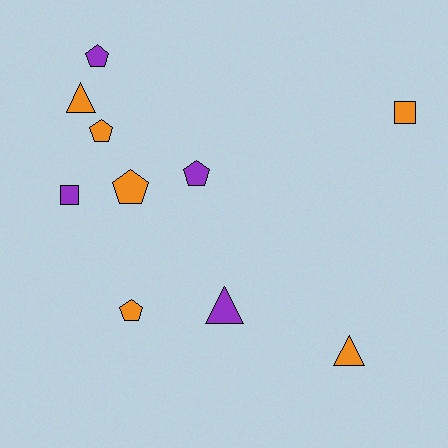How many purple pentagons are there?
There are 2 purple pentagons.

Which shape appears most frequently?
Pentagon, with 5 objects.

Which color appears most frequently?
Orange, with 6 objects.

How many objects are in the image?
There are 10 objects.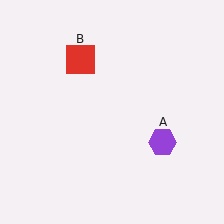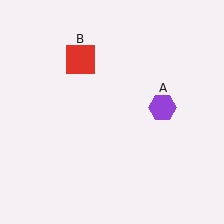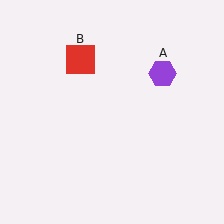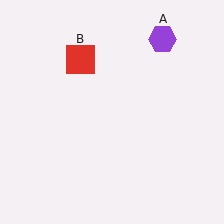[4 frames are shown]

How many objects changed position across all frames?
1 object changed position: purple hexagon (object A).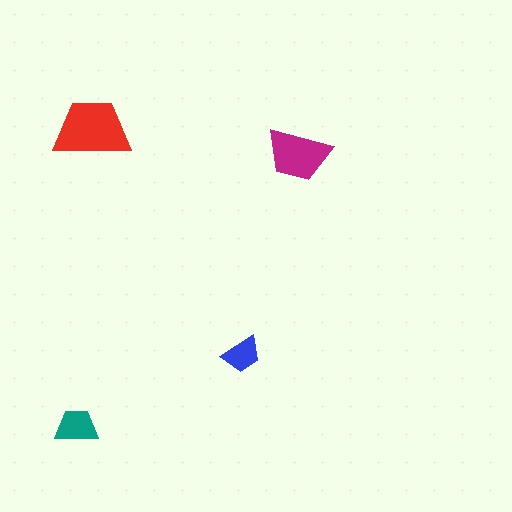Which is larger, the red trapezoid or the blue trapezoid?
The red one.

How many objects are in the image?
There are 4 objects in the image.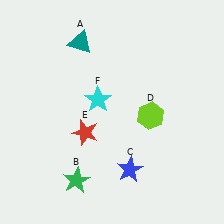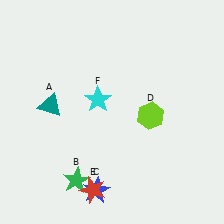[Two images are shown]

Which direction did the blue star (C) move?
The blue star (C) moved left.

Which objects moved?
The objects that moved are: the teal triangle (A), the blue star (C), the red star (E).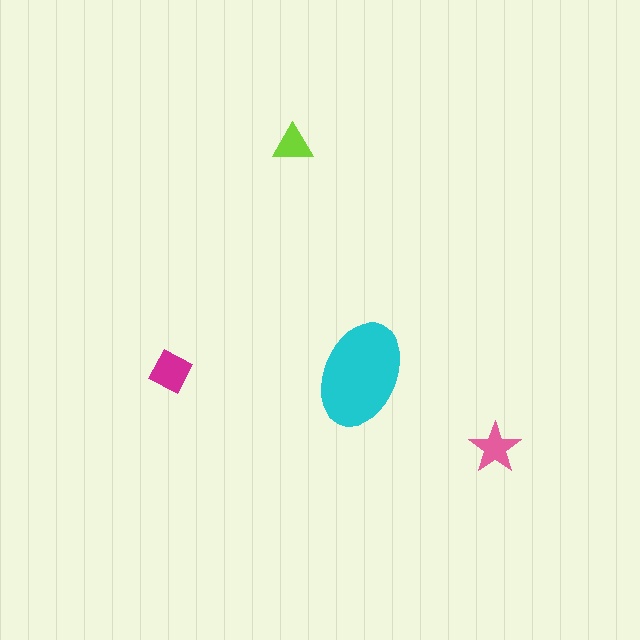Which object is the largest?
The cyan ellipse.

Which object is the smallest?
The lime triangle.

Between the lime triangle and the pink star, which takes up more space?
The pink star.